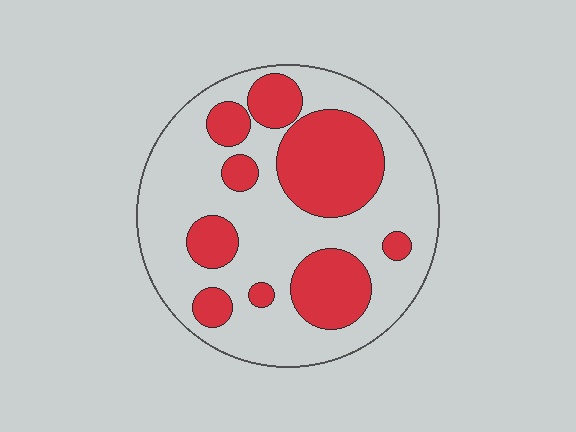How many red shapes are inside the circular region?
9.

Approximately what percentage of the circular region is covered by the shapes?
Approximately 35%.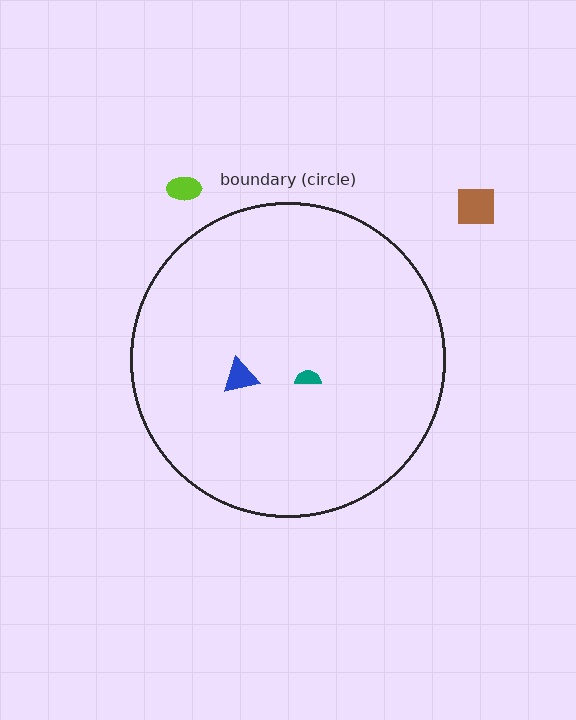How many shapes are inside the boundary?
2 inside, 2 outside.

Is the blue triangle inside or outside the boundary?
Inside.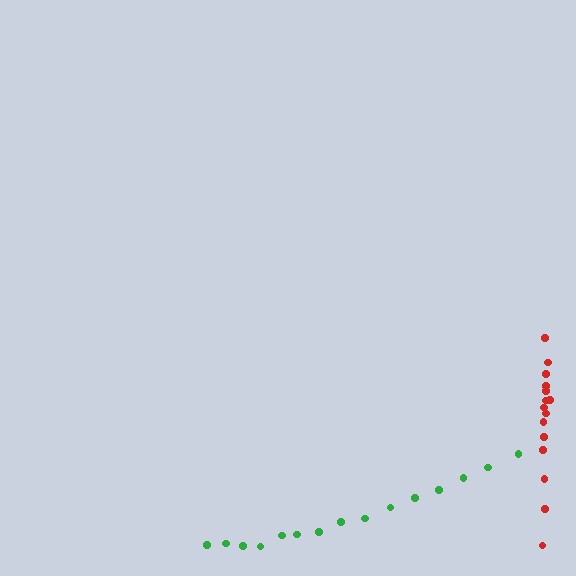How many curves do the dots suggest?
There are 2 distinct paths.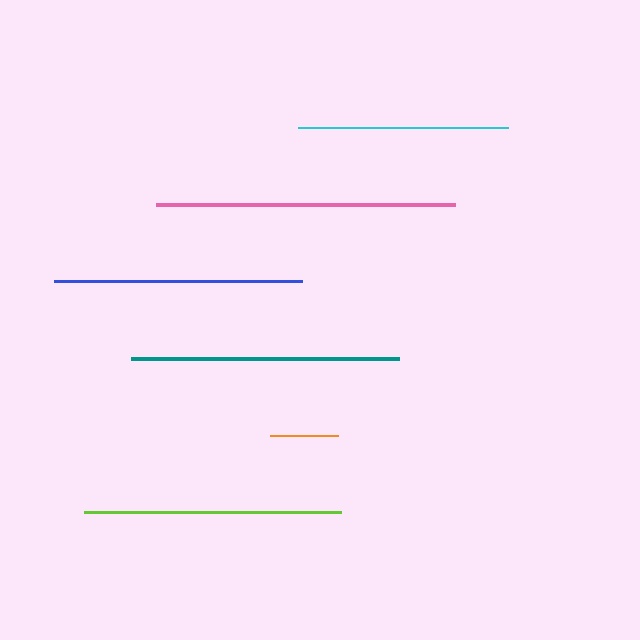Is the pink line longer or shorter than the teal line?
The pink line is longer than the teal line.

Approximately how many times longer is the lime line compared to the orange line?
The lime line is approximately 3.7 times the length of the orange line.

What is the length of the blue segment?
The blue segment is approximately 248 pixels long.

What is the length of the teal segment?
The teal segment is approximately 267 pixels long.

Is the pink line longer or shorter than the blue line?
The pink line is longer than the blue line.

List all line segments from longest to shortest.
From longest to shortest: pink, teal, lime, blue, cyan, orange.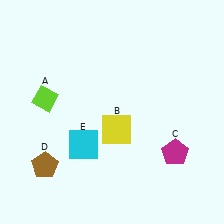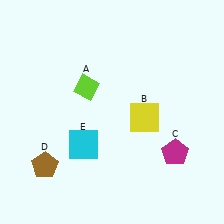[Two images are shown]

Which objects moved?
The objects that moved are: the lime diamond (A), the yellow square (B).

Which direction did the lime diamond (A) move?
The lime diamond (A) moved right.